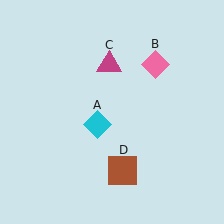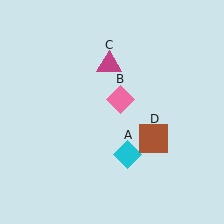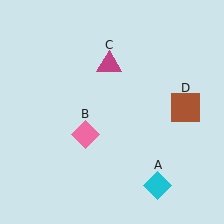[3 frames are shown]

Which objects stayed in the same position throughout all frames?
Magenta triangle (object C) remained stationary.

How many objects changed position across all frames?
3 objects changed position: cyan diamond (object A), pink diamond (object B), brown square (object D).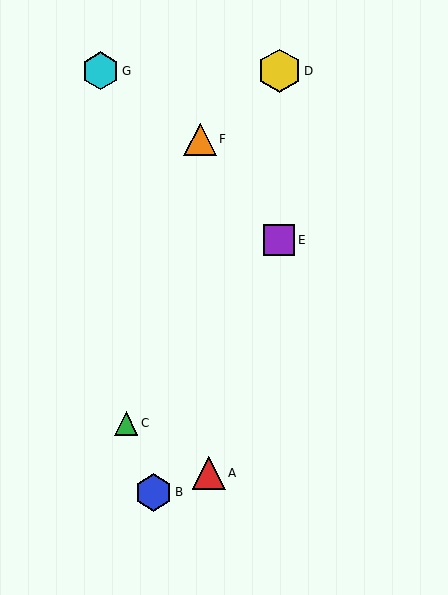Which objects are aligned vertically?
Objects D, E are aligned vertically.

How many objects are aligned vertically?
2 objects (D, E) are aligned vertically.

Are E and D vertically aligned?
Yes, both are at x≈279.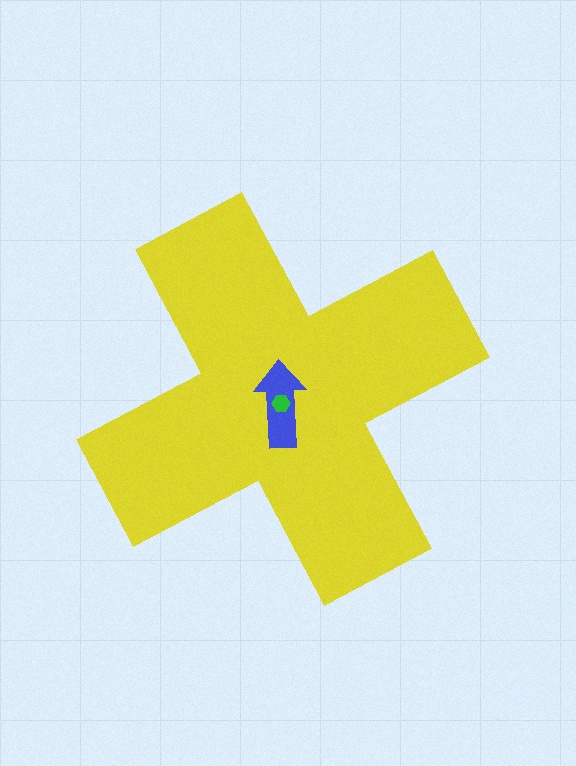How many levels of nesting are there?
3.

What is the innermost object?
The green hexagon.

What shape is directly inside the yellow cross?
The blue arrow.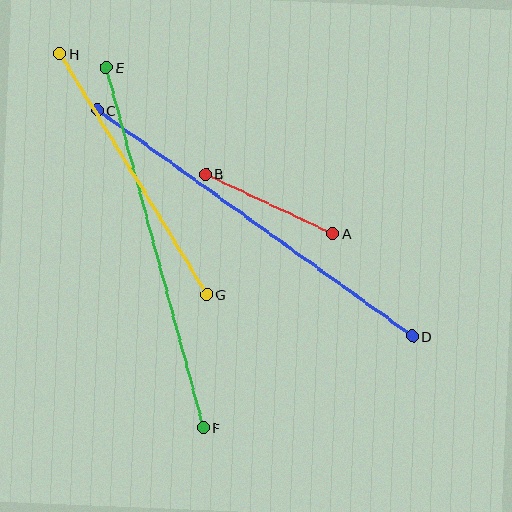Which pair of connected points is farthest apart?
Points C and D are farthest apart.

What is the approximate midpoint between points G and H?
The midpoint is at approximately (133, 174) pixels.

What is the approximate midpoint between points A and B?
The midpoint is at approximately (269, 204) pixels.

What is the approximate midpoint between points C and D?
The midpoint is at approximately (255, 223) pixels.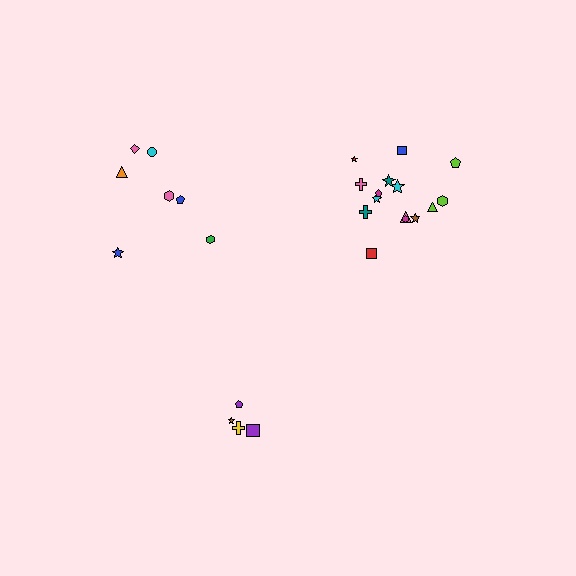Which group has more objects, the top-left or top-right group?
The top-right group.